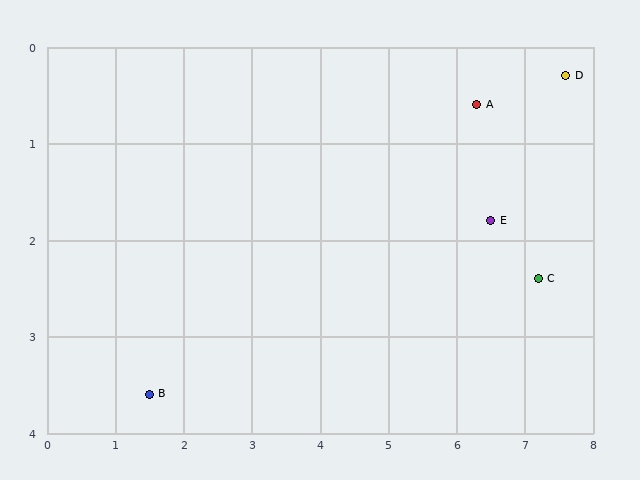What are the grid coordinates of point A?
Point A is at approximately (6.3, 0.6).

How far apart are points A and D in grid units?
Points A and D are about 1.3 grid units apart.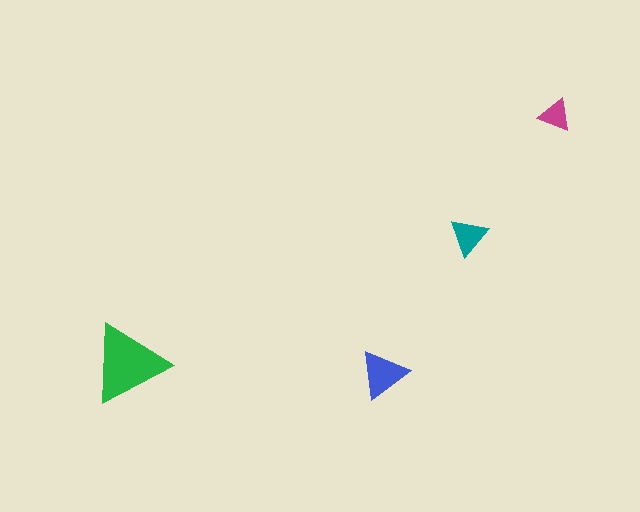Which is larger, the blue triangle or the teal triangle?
The blue one.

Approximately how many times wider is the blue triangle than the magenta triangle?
About 1.5 times wider.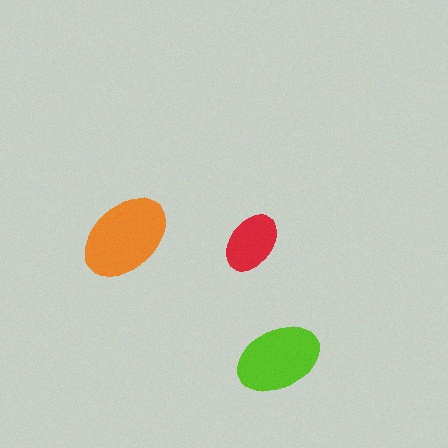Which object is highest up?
The orange ellipse is topmost.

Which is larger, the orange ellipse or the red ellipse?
The orange one.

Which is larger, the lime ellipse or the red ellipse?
The lime one.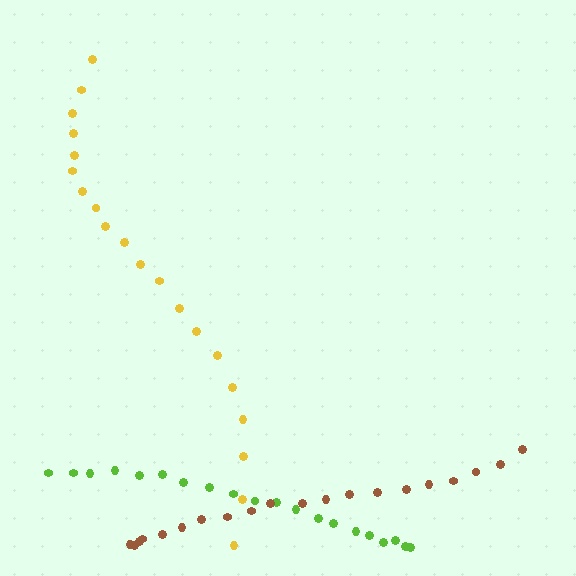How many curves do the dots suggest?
There are 3 distinct paths.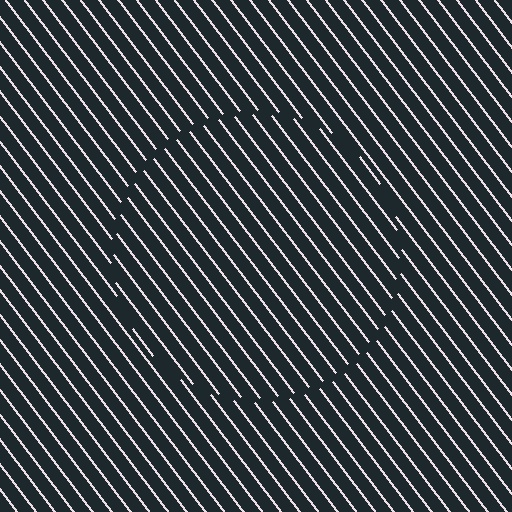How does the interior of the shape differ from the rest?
The interior of the shape contains the same grating, shifted by half a period — the contour is defined by the phase discontinuity where line-ends from the inner and outer gratings abut.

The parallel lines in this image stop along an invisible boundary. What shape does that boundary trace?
An illusory circle. The interior of the shape contains the same grating, shifted by half a period — the contour is defined by the phase discontinuity where line-ends from the inner and outer gratings abut.